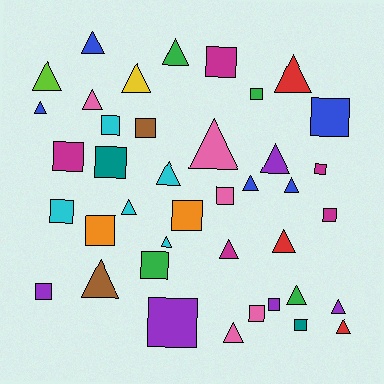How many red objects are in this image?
There are 3 red objects.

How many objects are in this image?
There are 40 objects.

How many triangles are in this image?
There are 21 triangles.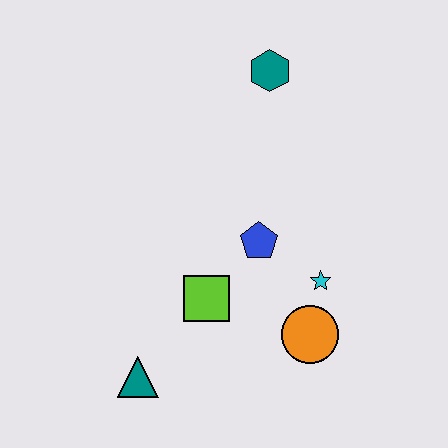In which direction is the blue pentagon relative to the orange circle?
The blue pentagon is above the orange circle.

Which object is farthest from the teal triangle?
The teal hexagon is farthest from the teal triangle.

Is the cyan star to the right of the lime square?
Yes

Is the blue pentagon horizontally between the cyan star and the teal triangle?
Yes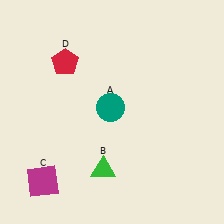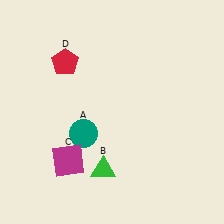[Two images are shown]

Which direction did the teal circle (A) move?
The teal circle (A) moved left.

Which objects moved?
The objects that moved are: the teal circle (A), the magenta square (C).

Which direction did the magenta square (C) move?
The magenta square (C) moved right.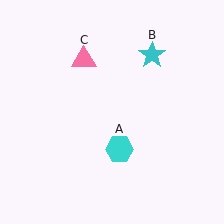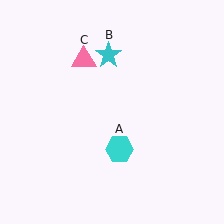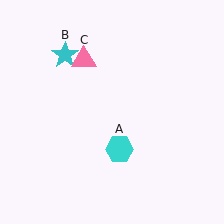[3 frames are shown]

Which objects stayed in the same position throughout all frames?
Cyan hexagon (object A) and pink triangle (object C) remained stationary.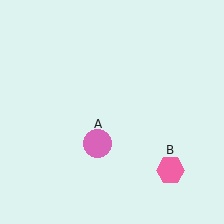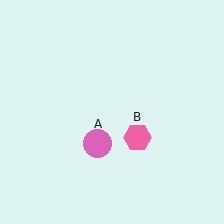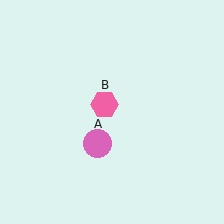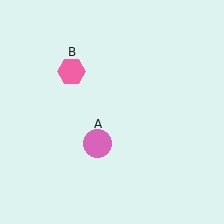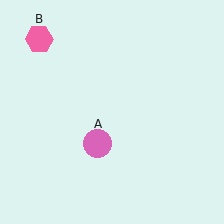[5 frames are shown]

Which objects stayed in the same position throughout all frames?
Pink circle (object A) remained stationary.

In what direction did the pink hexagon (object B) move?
The pink hexagon (object B) moved up and to the left.